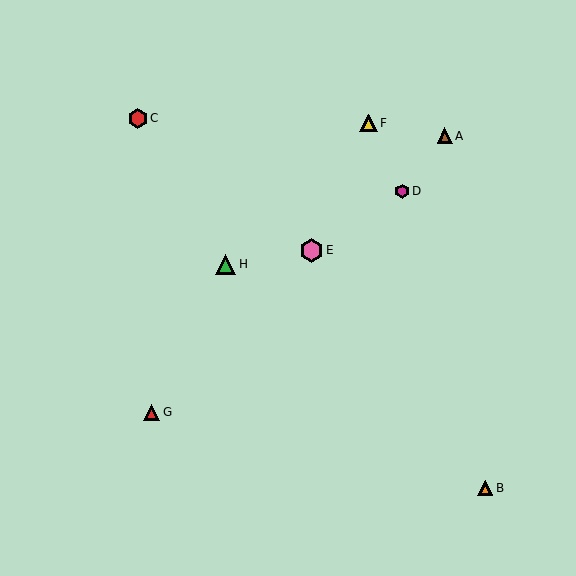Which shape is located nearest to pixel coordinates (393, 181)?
The magenta hexagon (labeled D) at (402, 191) is nearest to that location.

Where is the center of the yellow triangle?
The center of the yellow triangle is at (368, 123).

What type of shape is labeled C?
Shape C is a red hexagon.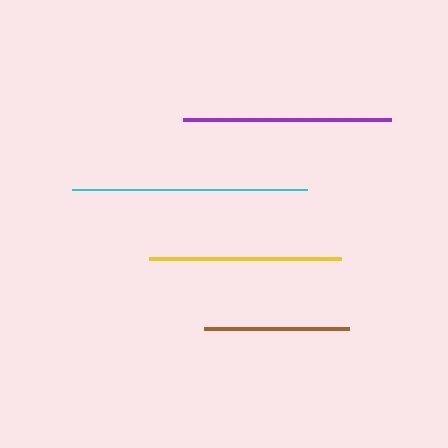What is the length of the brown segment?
The brown segment is approximately 145 pixels long.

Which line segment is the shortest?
The brown line is the shortest at approximately 145 pixels.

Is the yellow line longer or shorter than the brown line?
The yellow line is longer than the brown line.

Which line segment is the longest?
The cyan line is the longest at approximately 236 pixels.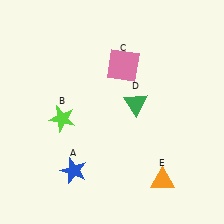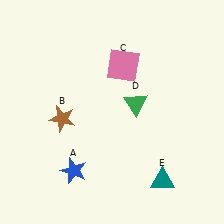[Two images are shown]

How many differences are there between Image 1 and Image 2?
There are 2 differences between the two images.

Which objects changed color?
B changed from lime to brown. E changed from orange to teal.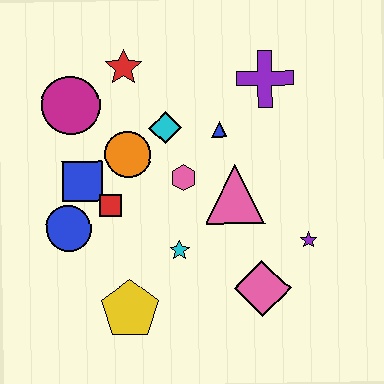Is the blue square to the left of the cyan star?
Yes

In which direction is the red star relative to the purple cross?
The red star is to the left of the purple cross.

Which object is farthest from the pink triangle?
The magenta circle is farthest from the pink triangle.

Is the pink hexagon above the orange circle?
No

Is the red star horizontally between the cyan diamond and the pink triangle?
No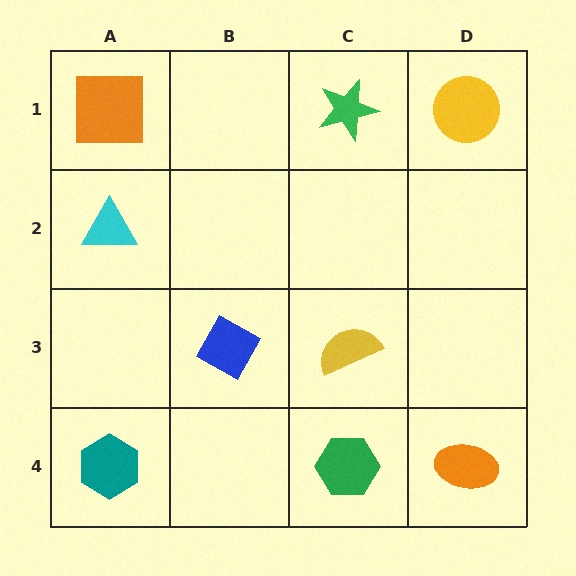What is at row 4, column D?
An orange ellipse.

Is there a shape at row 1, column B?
No, that cell is empty.